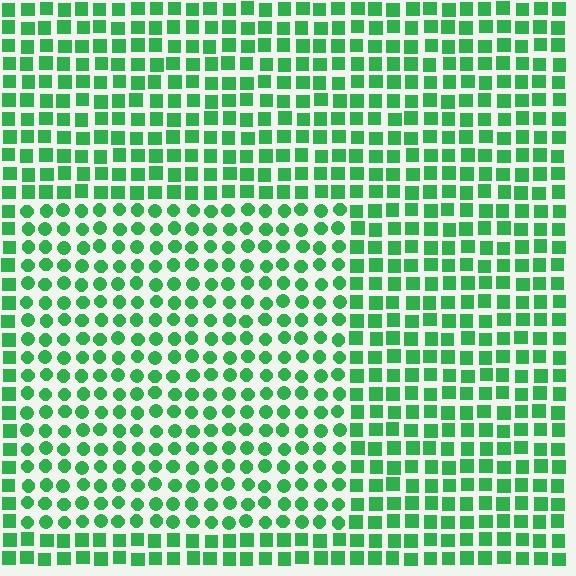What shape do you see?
I see a rectangle.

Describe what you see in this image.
The image is filled with small green elements arranged in a uniform grid. A rectangle-shaped region contains circles, while the surrounding area contains squares. The boundary is defined purely by the change in element shape.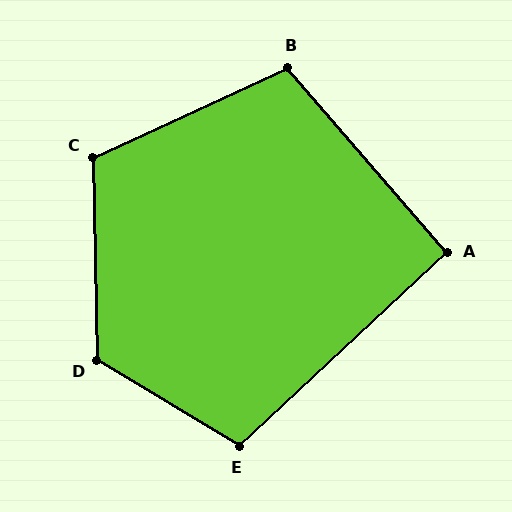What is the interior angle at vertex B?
Approximately 106 degrees (obtuse).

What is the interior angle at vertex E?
Approximately 106 degrees (obtuse).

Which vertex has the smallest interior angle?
A, at approximately 92 degrees.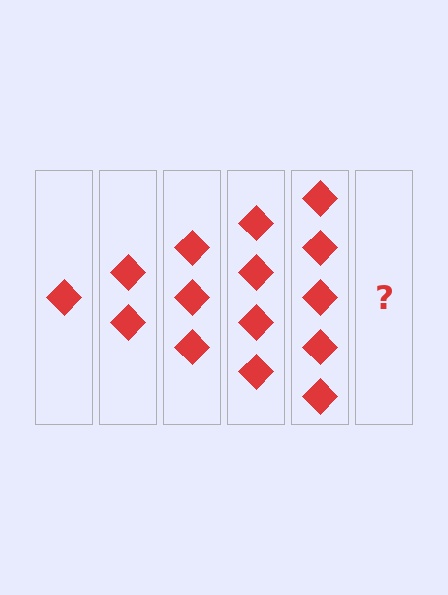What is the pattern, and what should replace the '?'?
The pattern is that each step adds one more diamond. The '?' should be 6 diamonds.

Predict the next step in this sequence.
The next step is 6 diamonds.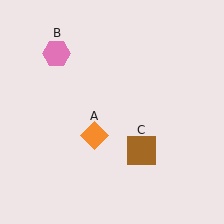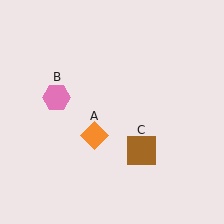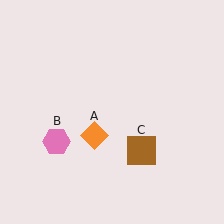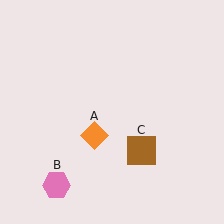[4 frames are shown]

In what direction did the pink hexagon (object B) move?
The pink hexagon (object B) moved down.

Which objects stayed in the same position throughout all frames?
Orange diamond (object A) and brown square (object C) remained stationary.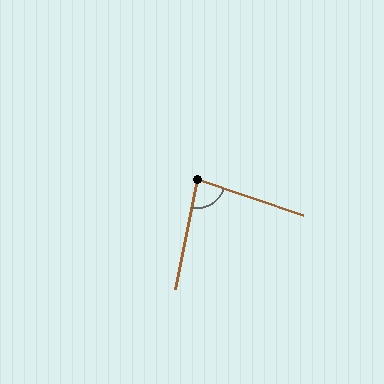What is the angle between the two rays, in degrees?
Approximately 83 degrees.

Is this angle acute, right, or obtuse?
It is acute.